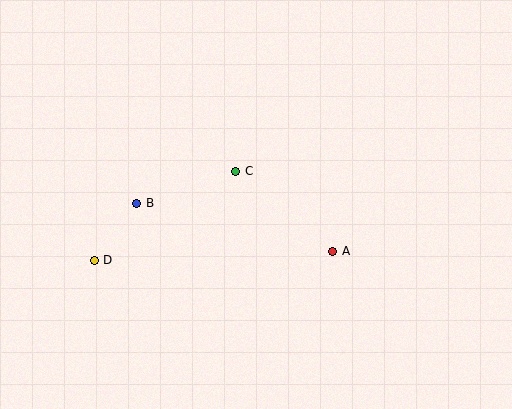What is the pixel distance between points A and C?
The distance between A and C is 126 pixels.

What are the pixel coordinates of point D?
Point D is at (94, 260).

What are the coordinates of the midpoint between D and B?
The midpoint between D and B is at (115, 232).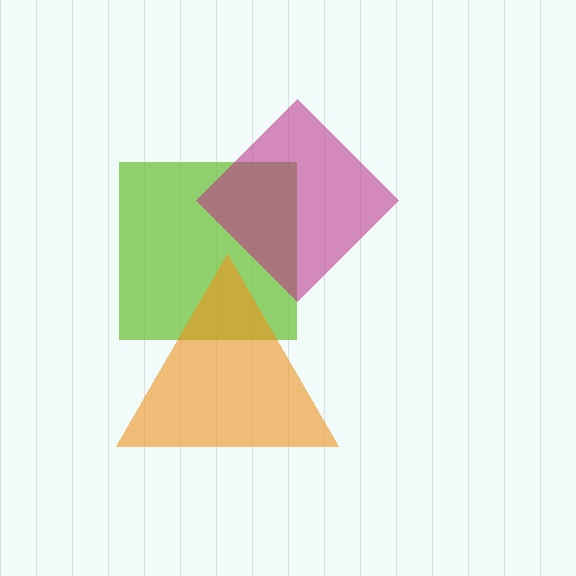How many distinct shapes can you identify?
There are 3 distinct shapes: a lime square, an orange triangle, a magenta diamond.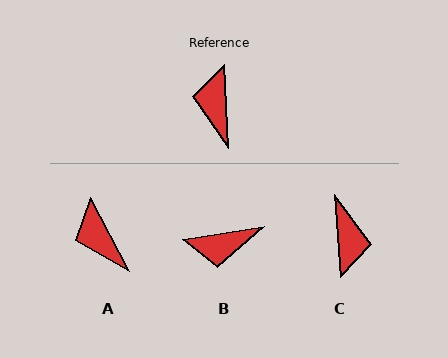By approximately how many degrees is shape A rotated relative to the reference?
Approximately 26 degrees counter-clockwise.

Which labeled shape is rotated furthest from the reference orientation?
C, about 179 degrees away.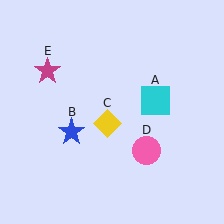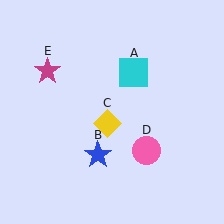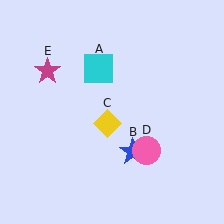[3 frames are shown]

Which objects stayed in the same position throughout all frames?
Yellow diamond (object C) and pink circle (object D) and magenta star (object E) remained stationary.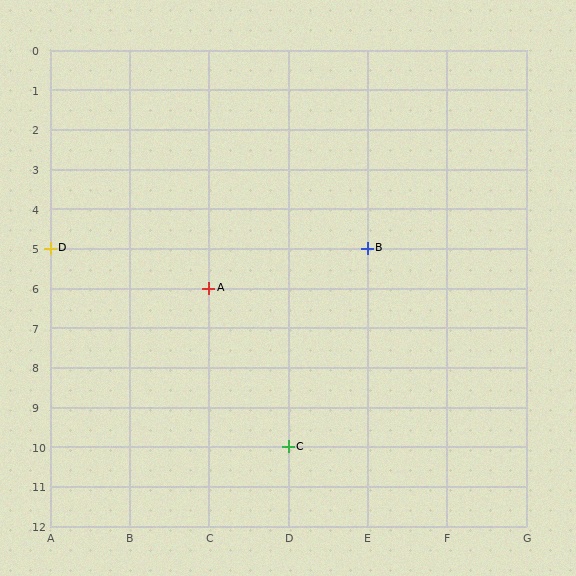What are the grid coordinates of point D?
Point D is at grid coordinates (A, 5).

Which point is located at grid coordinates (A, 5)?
Point D is at (A, 5).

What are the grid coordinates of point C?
Point C is at grid coordinates (D, 10).